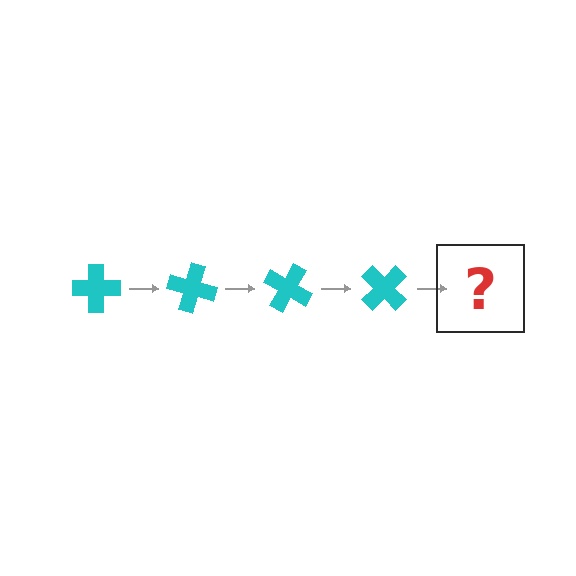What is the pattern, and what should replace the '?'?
The pattern is that the cross rotates 15 degrees each step. The '?' should be a cyan cross rotated 60 degrees.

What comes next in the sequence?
The next element should be a cyan cross rotated 60 degrees.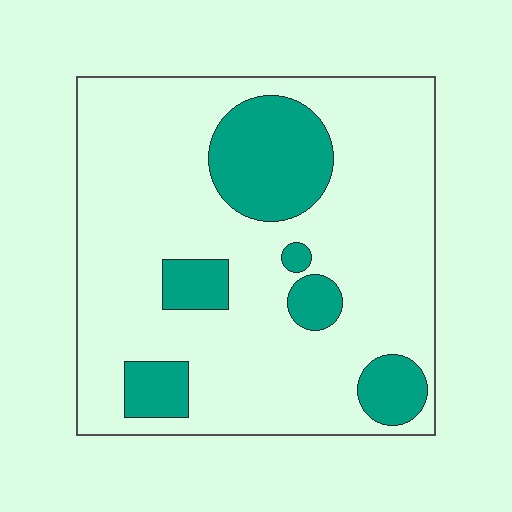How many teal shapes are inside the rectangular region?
6.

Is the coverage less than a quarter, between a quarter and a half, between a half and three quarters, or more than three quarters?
Less than a quarter.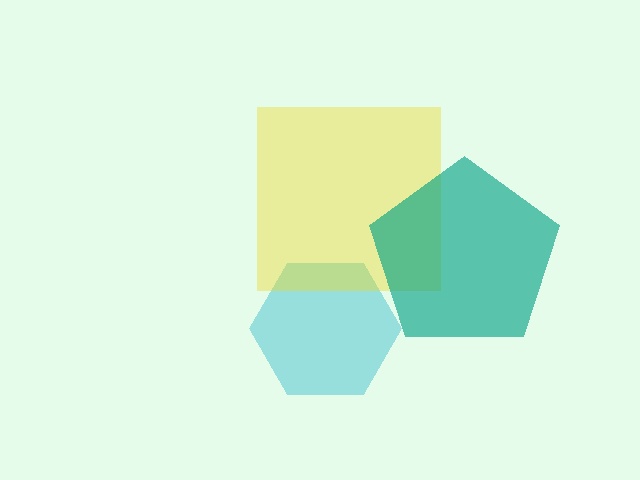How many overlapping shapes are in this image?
There are 3 overlapping shapes in the image.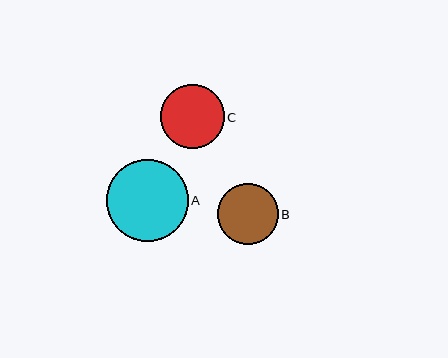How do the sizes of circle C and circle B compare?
Circle C and circle B are approximately the same size.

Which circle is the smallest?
Circle B is the smallest with a size of approximately 60 pixels.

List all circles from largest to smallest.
From largest to smallest: A, C, B.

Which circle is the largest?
Circle A is the largest with a size of approximately 82 pixels.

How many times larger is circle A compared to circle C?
Circle A is approximately 1.3 times the size of circle C.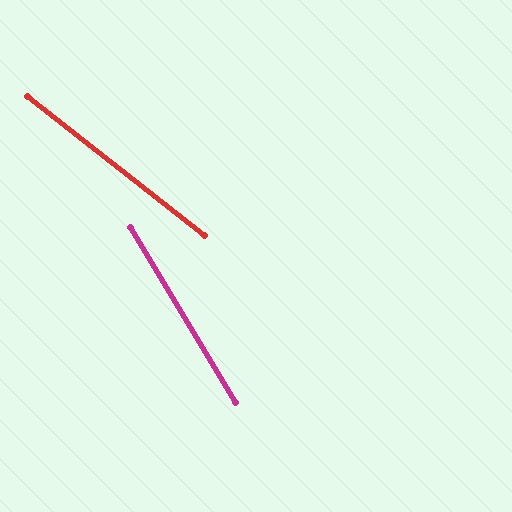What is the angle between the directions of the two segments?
Approximately 21 degrees.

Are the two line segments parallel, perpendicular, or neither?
Neither parallel nor perpendicular — they differ by about 21°.